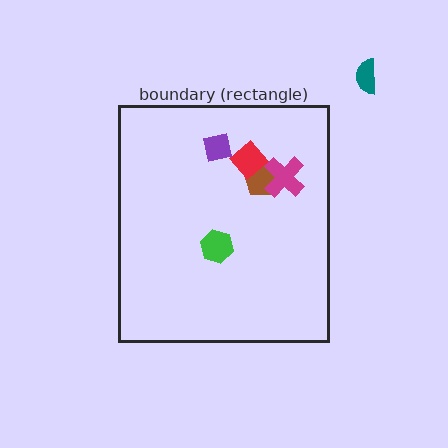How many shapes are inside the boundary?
5 inside, 1 outside.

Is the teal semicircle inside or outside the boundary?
Outside.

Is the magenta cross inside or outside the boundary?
Inside.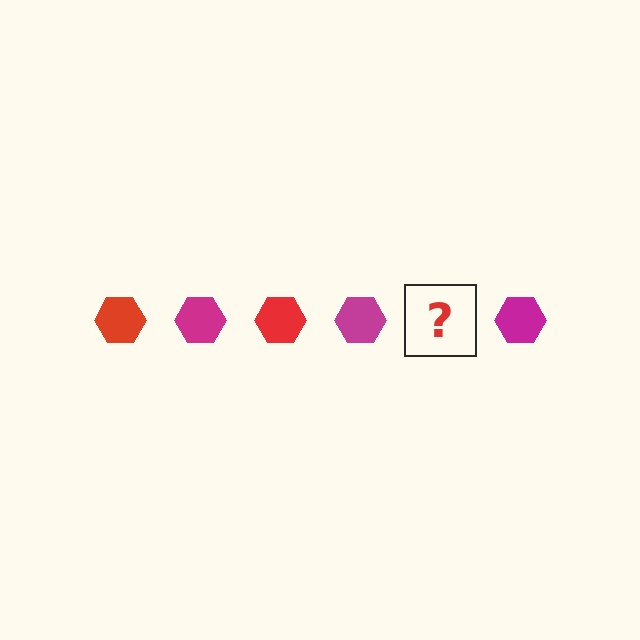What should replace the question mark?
The question mark should be replaced with a red hexagon.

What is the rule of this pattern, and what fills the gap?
The rule is that the pattern cycles through red, magenta hexagons. The gap should be filled with a red hexagon.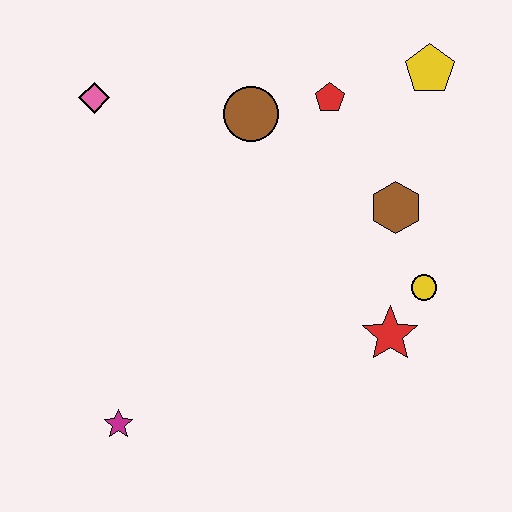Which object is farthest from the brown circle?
The magenta star is farthest from the brown circle.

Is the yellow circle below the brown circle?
Yes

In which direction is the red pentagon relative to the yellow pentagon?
The red pentagon is to the left of the yellow pentagon.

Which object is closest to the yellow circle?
The red star is closest to the yellow circle.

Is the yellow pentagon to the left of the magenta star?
No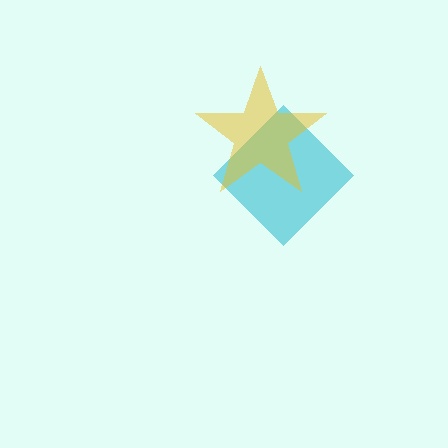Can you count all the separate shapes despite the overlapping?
Yes, there are 2 separate shapes.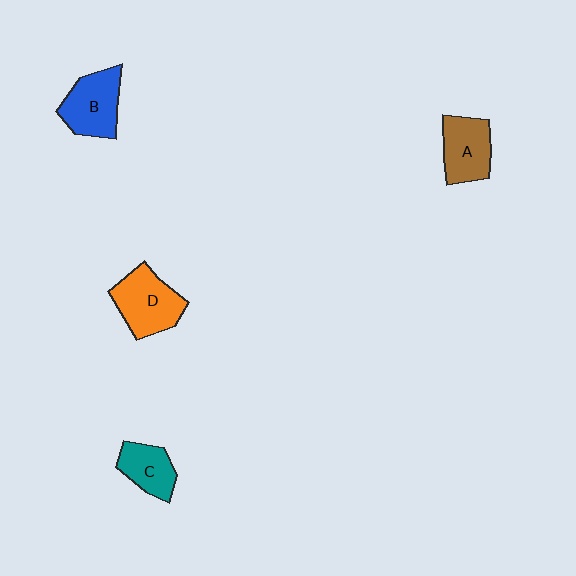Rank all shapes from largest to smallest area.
From largest to smallest: D (orange), B (blue), A (brown), C (teal).